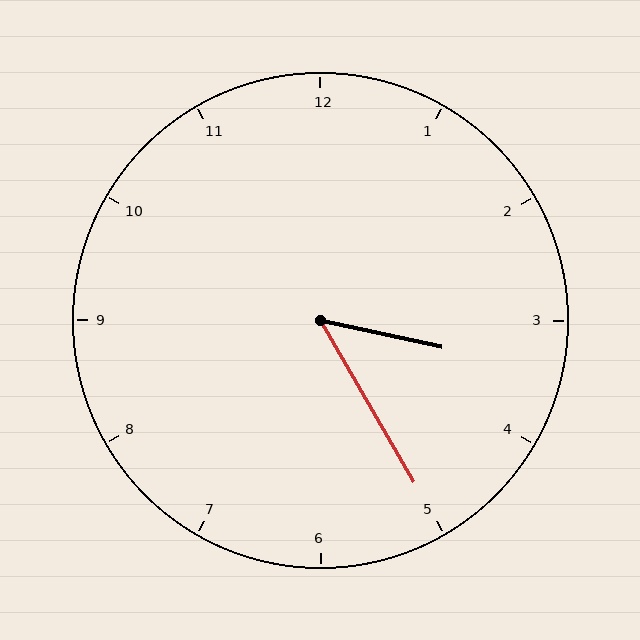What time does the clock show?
3:25.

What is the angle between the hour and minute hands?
Approximately 48 degrees.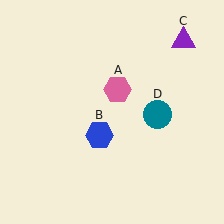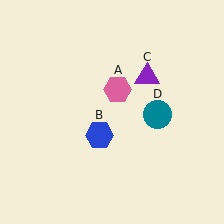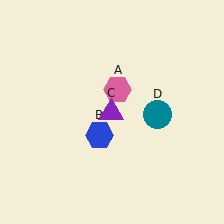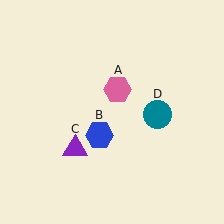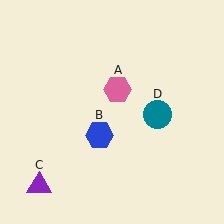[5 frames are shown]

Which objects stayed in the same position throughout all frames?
Pink hexagon (object A) and blue hexagon (object B) and teal circle (object D) remained stationary.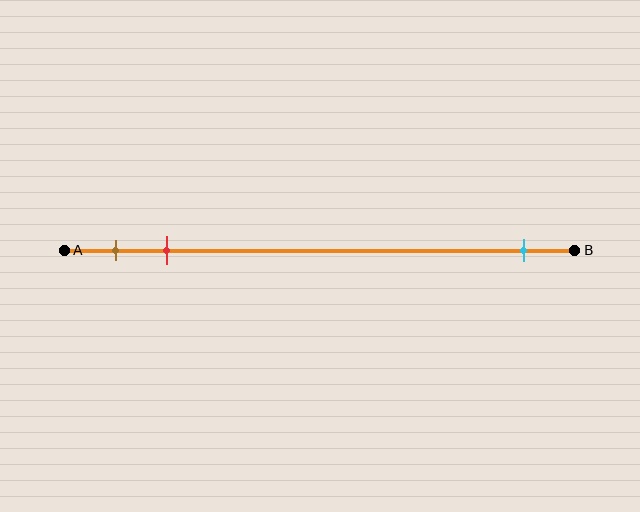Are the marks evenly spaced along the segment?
No, the marks are not evenly spaced.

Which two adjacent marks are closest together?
The brown and red marks are the closest adjacent pair.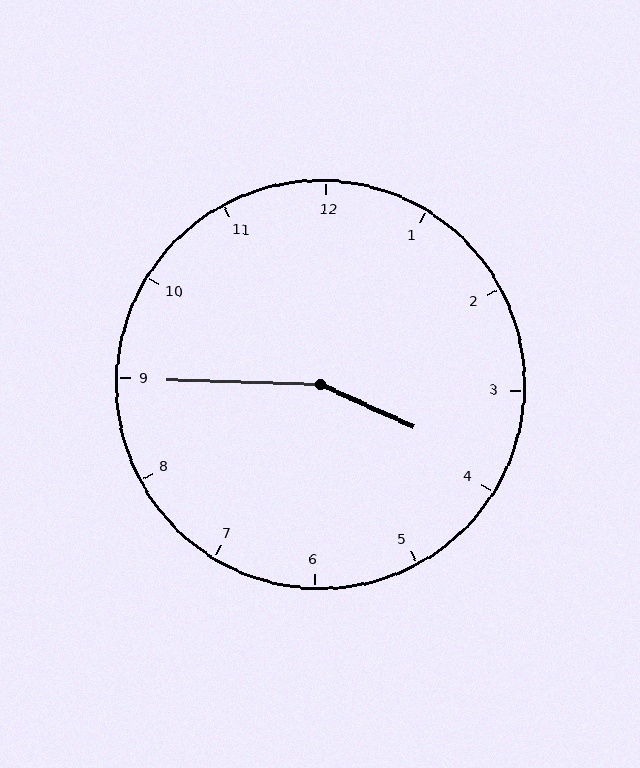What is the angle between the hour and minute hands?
Approximately 158 degrees.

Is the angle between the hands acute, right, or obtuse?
It is obtuse.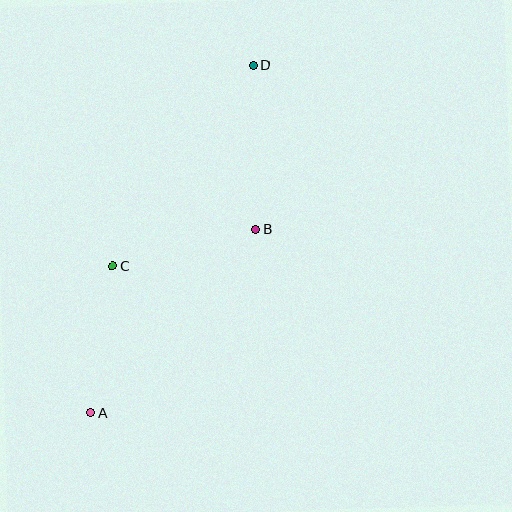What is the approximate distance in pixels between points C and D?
The distance between C and D is approximately 245 pixels.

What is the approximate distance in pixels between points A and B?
The distance between A and B is approximately 247 pixels.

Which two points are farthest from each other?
Points A and D are farthest from each other.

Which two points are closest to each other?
Points B and C are closest to each other.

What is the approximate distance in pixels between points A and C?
The distance between A and C is approximately 149 pixels.